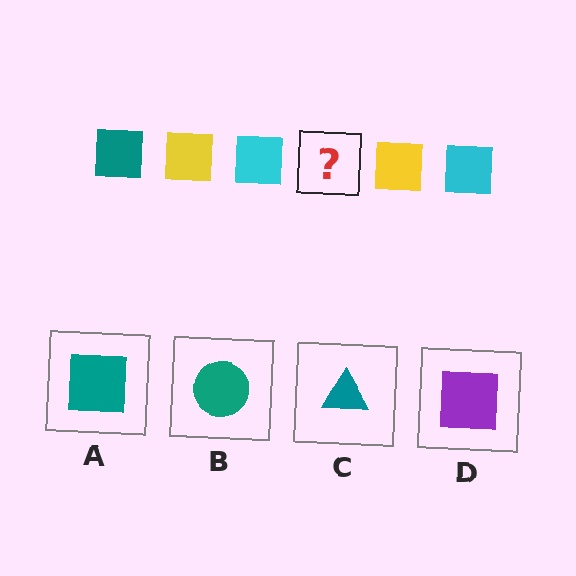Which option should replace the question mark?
Option A.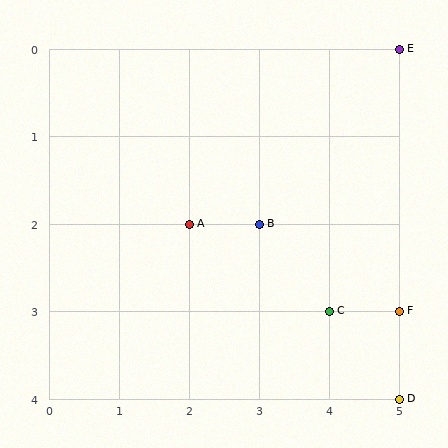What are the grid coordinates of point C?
Point C is at grid coordinates (4, 3).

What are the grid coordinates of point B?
Point B is at grid coordinates (3, 2).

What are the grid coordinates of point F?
Point F is at grid coordinates (5, 3).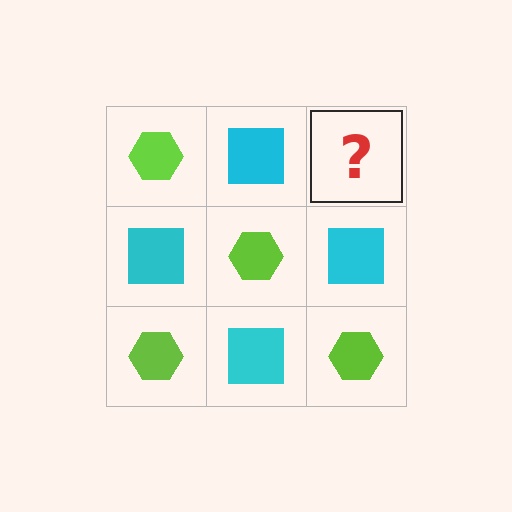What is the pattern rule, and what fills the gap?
The rule is that it alternates lime hexagon and cyan square in a checkerboard pattern. The gap should be filled with a lime hexagon.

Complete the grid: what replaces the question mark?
The question mark should be replaced with a lime hexagon.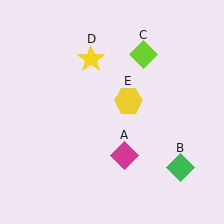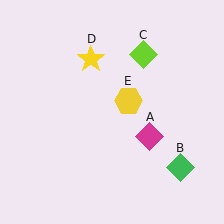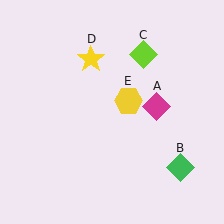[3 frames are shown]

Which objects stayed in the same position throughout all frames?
Green diamond (object B) and lime diamond (object C) and yellow star (object D) and yellow hexagon (object E) remained stationary.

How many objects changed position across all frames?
1 object changed position: magenta diamond (object A).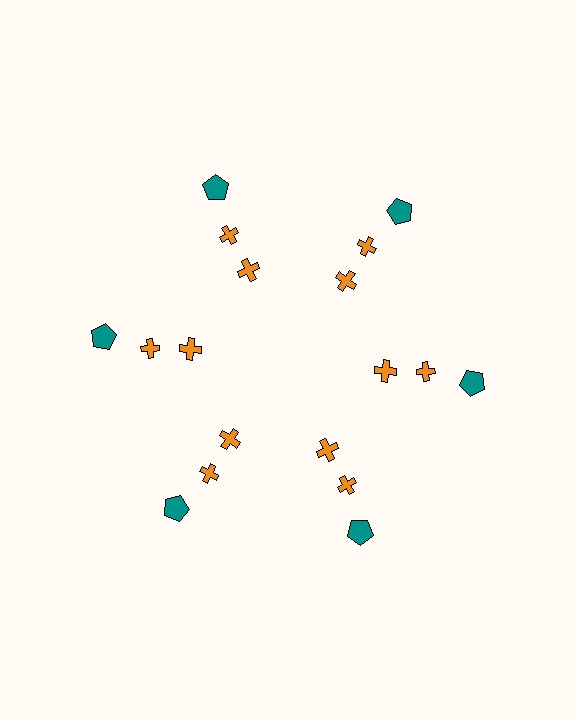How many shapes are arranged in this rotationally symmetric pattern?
There are 18 shapes, arranged in 6 groups of 3.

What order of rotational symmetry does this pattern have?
This pattern has 6-fold rotational symmetry.